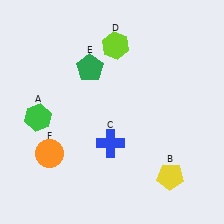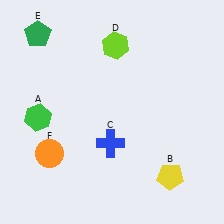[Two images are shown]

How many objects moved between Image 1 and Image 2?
1 object moved between the two images.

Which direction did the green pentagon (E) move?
The green pentagon (E) moved left.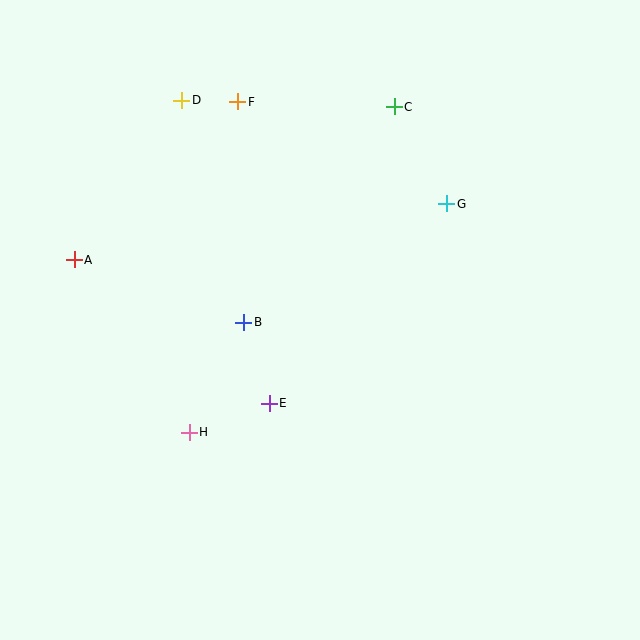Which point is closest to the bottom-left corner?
Point H is closest to the bottom-left corner.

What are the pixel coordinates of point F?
Point F is at (238, 102).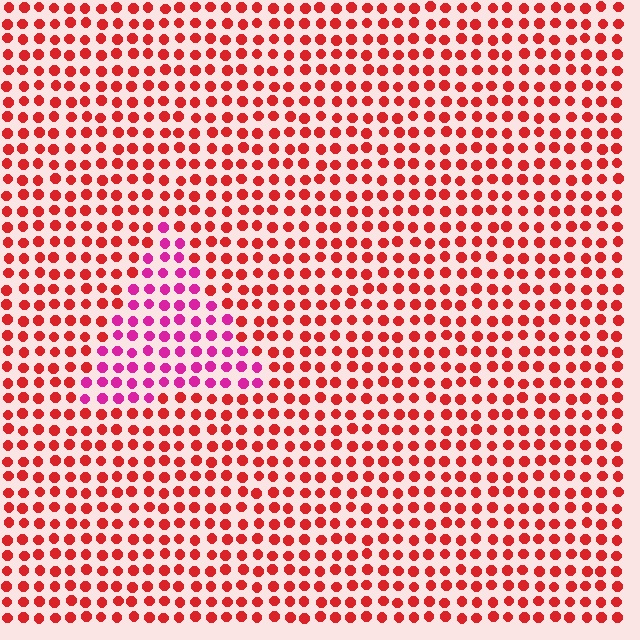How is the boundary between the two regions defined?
The boundary is defined purely by a slight shift in hue (about 41 degrees). Spacing, size, and orientation are identical on both sides.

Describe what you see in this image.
The image is filled with small red elements in a uniform arrangement. A triangle-shaped region is visible where the elements are tinted to a slightly different hue, forming a subtle color boundary.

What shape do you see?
I see a triangle.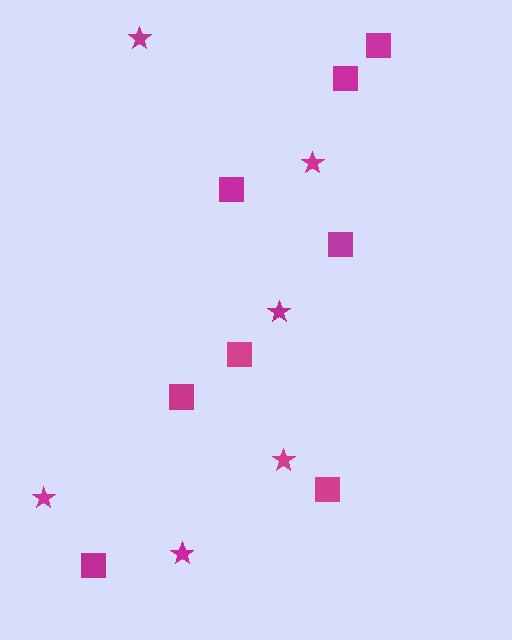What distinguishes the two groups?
There are 2 groups: one group of squares (8) and one group of stars (6).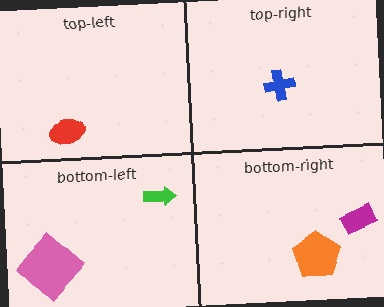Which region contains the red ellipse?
The top-left region.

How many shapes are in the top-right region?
1.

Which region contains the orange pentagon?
The bottom-right region.